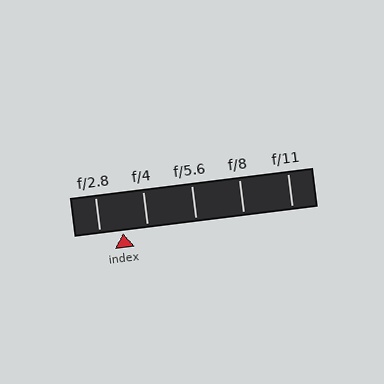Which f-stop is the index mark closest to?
The index mark is closest to f/2.8.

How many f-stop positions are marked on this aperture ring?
There are 5 f-stop positions marked.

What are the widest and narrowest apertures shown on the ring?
The widest aperture shown is f/2.8 and the narrowest is f/11.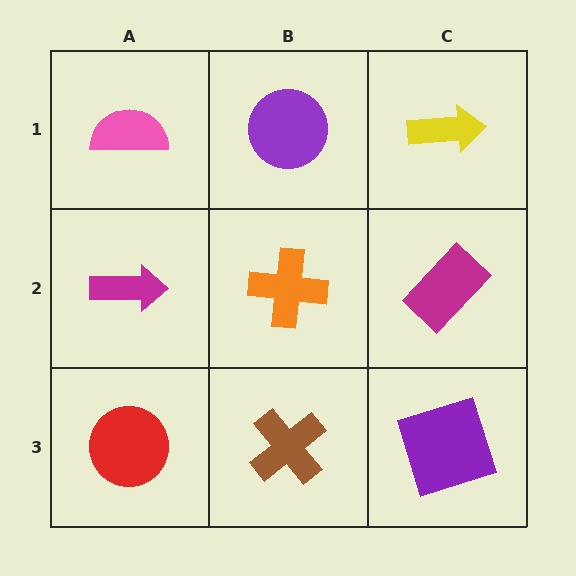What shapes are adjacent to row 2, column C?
A yellow arrow (row 1, column C), a purple square (row 3, column C), an orange cross (row 2, column B).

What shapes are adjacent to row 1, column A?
A magenta arrow (row 2, column A), a purple circle (row 1, column B).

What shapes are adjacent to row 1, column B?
An orange cross (row 2, column B), a pink semicircle (row 1, column A), a yellow arrow (row 1, column C).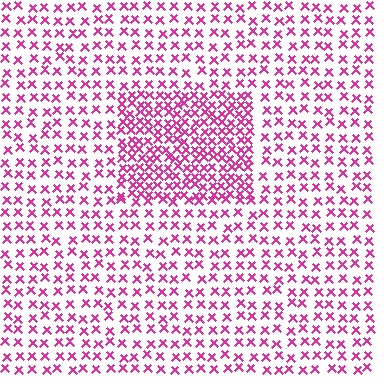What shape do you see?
I see a rectangle.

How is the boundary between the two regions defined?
The boundary is defined by a change in element density (approximately 2.0x ratio). All elements are the same color, size, and shape.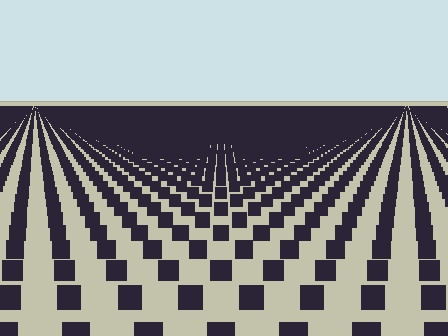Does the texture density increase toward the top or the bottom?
Density increases toward the top.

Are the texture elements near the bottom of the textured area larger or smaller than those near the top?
Larger. Near the bottom, elements are closer to the viewer and appear at a bigger on-screen size.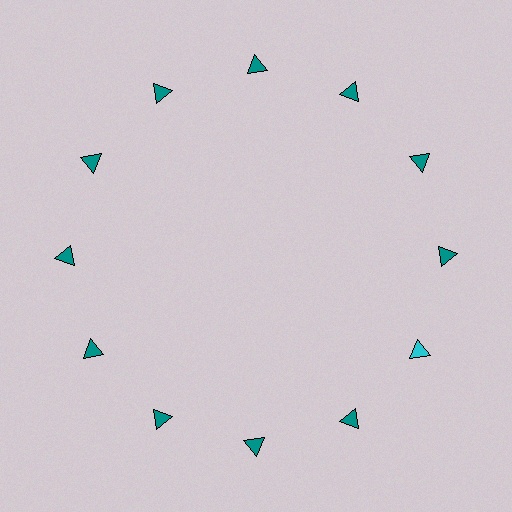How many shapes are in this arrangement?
There are 12 shapes arranged in a ring pattern.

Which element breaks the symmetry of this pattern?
The cyan triangle at roughly the 4 o'clock position breaks the symmetry. All other shapes are teal triangles.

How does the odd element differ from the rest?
It has a different color: cyan instead of teal.